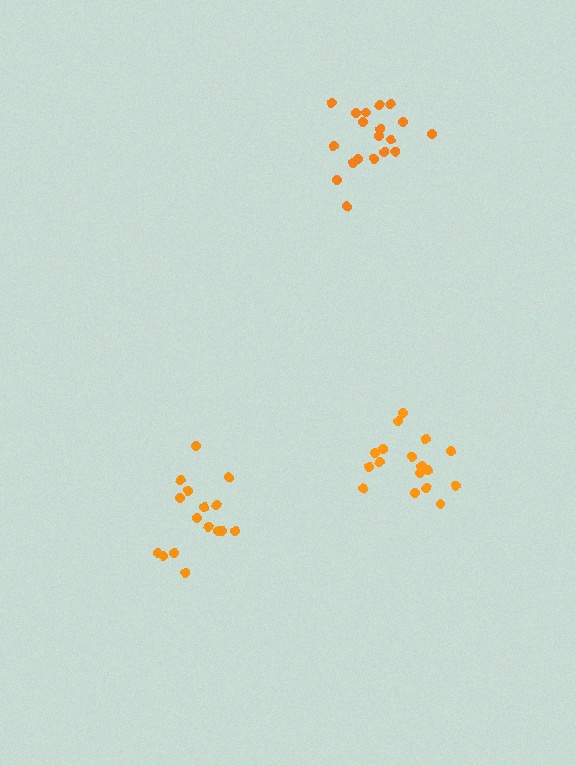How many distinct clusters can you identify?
There are 3 distinct clusters.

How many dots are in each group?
Group 1: 19 dots, Group 2: 16 dots, Group 3: 17 dots (52 total).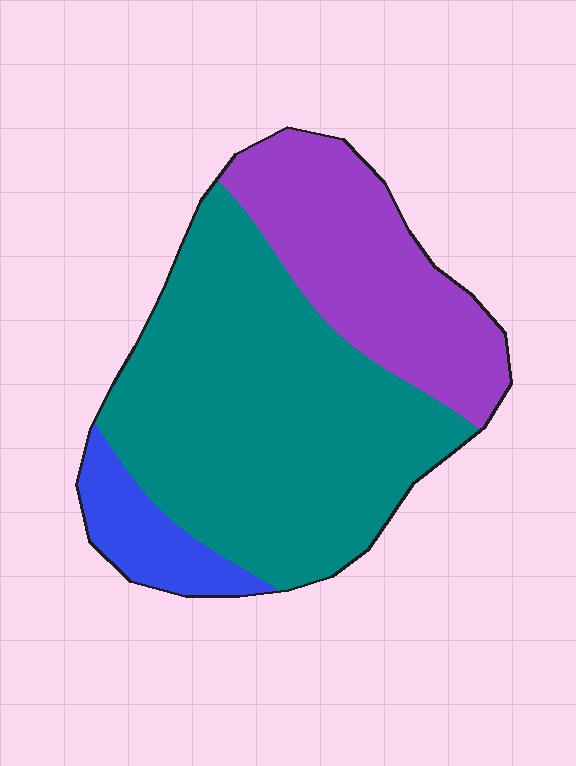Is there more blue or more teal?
Teal.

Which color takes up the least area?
Blue, at roughly 10%.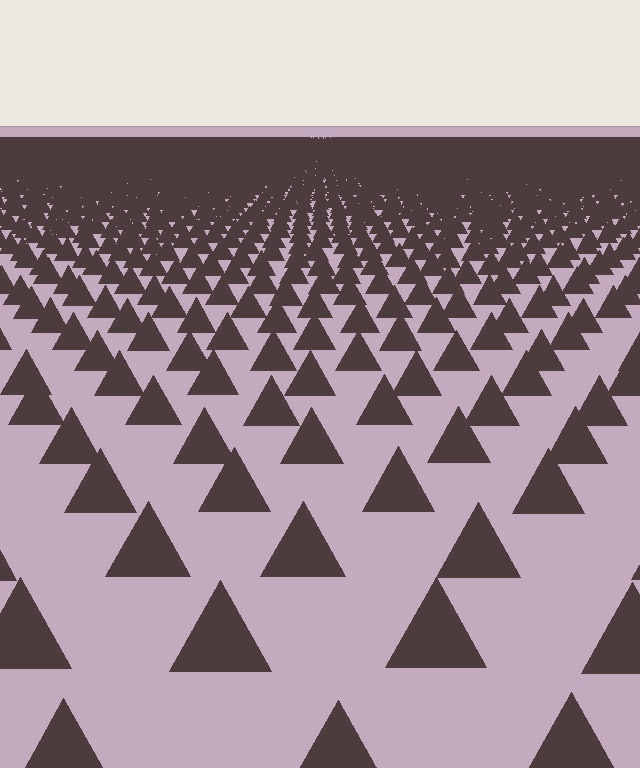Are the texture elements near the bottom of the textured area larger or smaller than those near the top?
Larger. Near the bottom, elements are closer to the viewer and appear at a bigger on-screen size.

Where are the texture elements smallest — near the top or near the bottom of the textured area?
Near the top.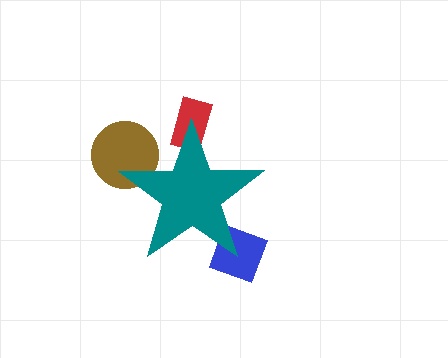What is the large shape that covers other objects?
A teal star.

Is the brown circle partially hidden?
Yes, the brown circle is partially hidden behind the teal star.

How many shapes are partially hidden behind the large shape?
3 shapes are partially hidden.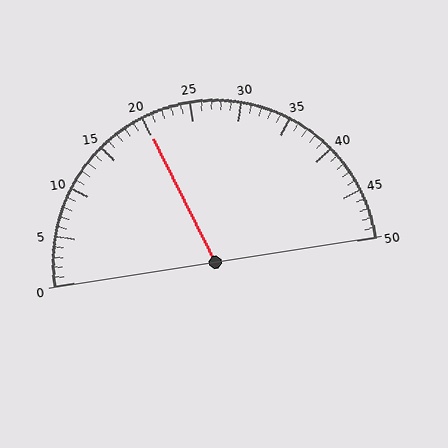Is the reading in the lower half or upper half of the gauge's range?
The reading is in the lower half of the range (0 to 50).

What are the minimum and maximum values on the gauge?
The gauge ranges from 0 to 50.